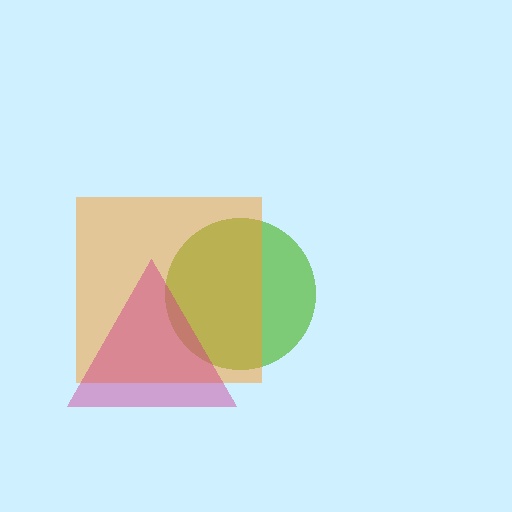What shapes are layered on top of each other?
The layered shapes are: a lime circle, an orange square, a magenta triangle.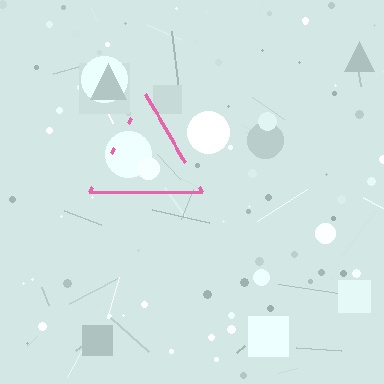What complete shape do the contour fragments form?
The contour fragments form a triangle.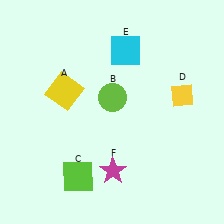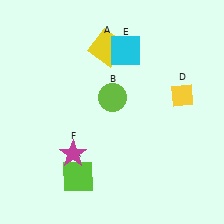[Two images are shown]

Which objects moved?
The objects that moved are: the yellow square (A), the magenta star (F).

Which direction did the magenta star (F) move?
The magenta star (F) moved left.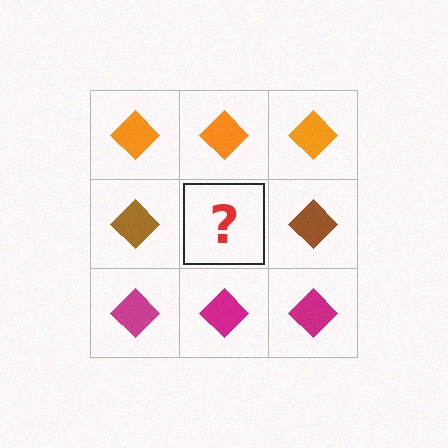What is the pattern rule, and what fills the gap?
The rule is that each row has a consistent color. The gap should be filled with a brown diamond.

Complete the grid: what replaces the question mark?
The question mark should be replaced with a brown diamond.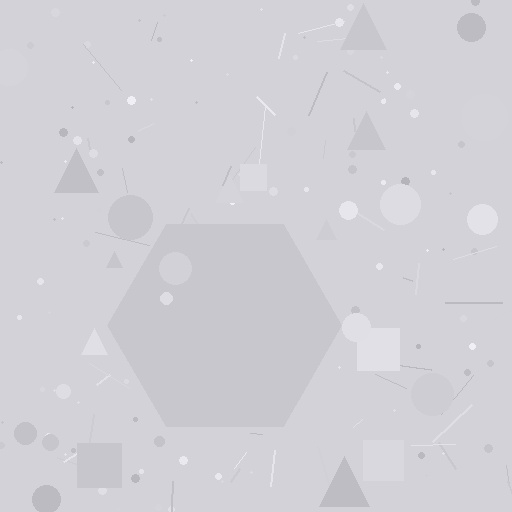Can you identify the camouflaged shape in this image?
The camouflaged shape is a hexagon.